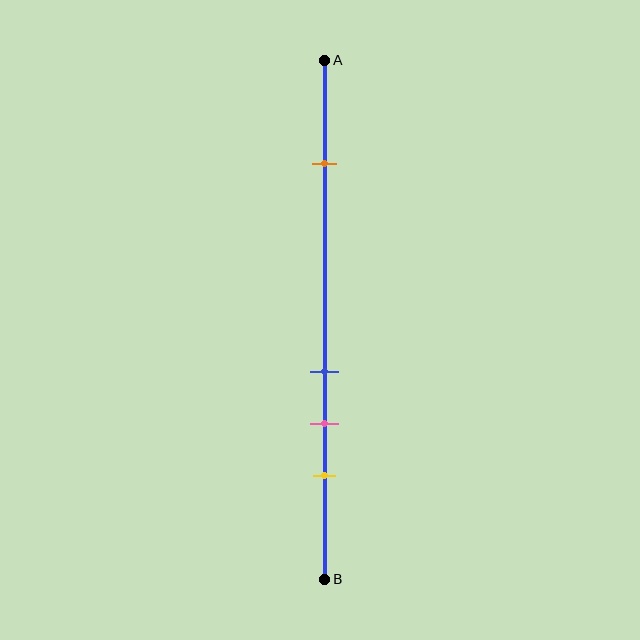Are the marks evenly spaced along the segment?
No, the marks are not evenly spaced.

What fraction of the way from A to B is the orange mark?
The orange mark is approximately 20% (0.2) of the way from A to B.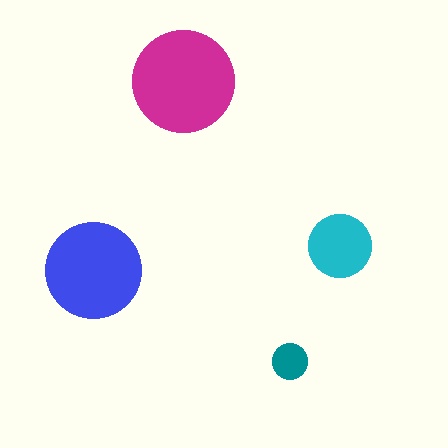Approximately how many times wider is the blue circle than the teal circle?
About 2.5 times wider.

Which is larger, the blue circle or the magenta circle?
The magenta one.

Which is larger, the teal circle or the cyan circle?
The cyan one.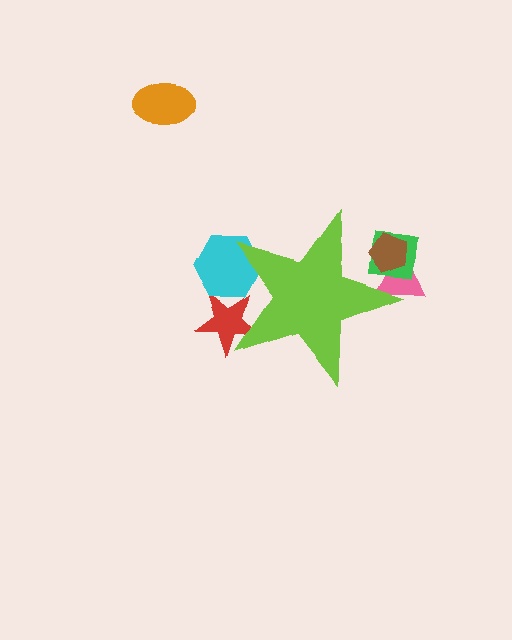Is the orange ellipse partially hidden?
No, the orange ellipse is fully visible.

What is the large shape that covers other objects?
A lime star.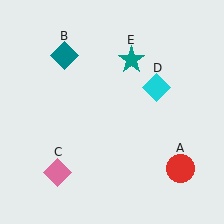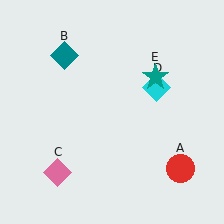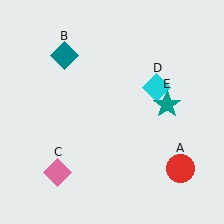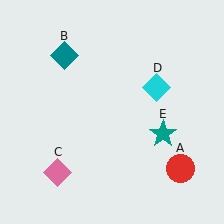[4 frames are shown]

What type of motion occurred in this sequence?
The teal star (object E) rotated clockwise around the center of the scene.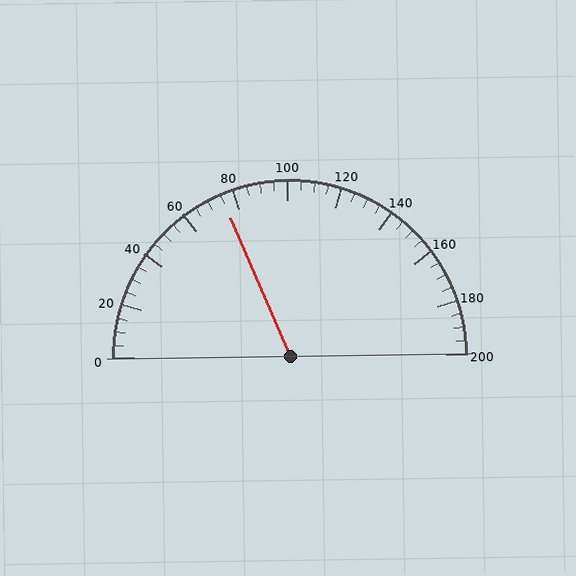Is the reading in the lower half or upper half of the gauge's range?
The reading is in the lower half of the range (0 to 200).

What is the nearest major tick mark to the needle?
The nearest major tick mark is 80.